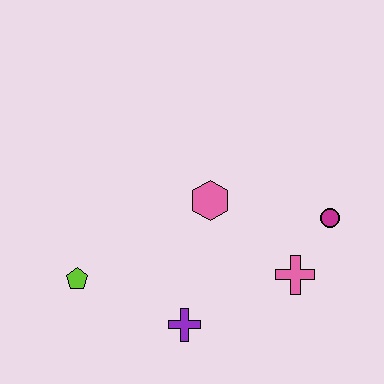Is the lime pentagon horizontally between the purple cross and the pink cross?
No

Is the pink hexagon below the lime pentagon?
No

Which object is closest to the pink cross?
The magenta circle is closest to the pink cross.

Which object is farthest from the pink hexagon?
The lime pentagon is farthest from the pink hexagon.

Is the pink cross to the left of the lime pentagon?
No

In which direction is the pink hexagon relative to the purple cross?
The pink hexagon is above the purple cross.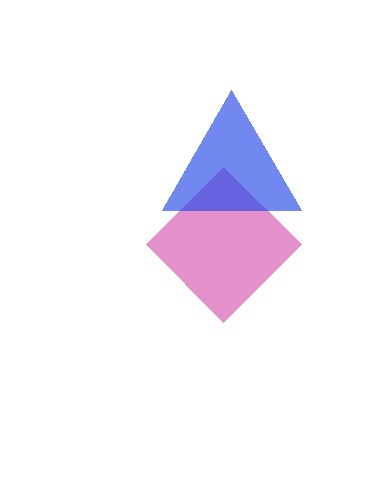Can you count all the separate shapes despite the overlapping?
Yes, there are 2 separate shapes.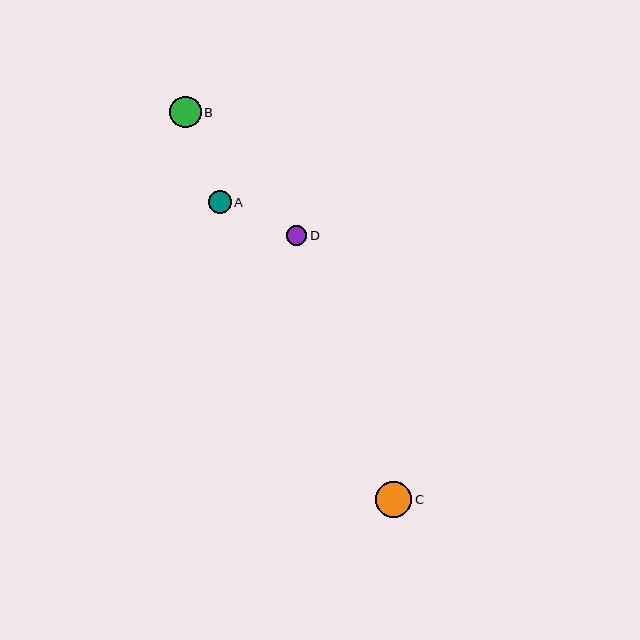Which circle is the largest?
Circle C is the largest with a size of approximately 36 pixels.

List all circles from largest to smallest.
From largest to smallest: C, B, A, D.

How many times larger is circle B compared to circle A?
Circle B is approximately 1.4 times the size of circle A.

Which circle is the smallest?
Circle D is the smallest with a size of approximately 20 pixels.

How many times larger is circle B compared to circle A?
Circle B is approximately 1.4 times the size of circle A.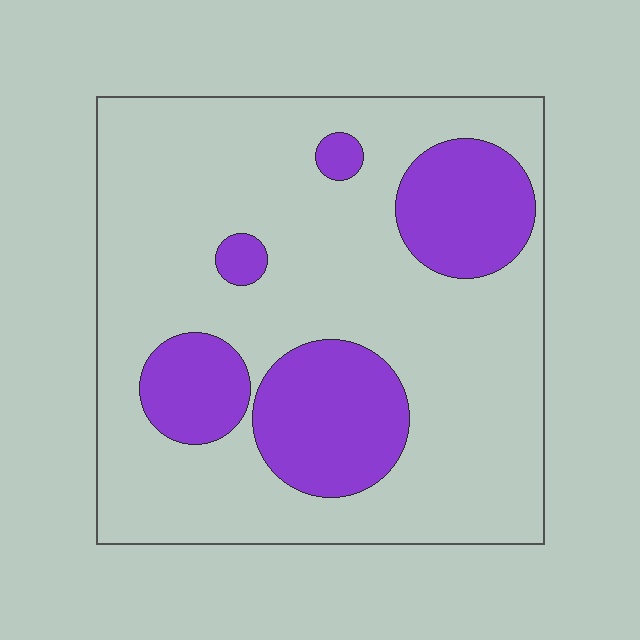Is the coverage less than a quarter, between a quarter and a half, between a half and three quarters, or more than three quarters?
Less than a quarter.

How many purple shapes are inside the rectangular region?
5.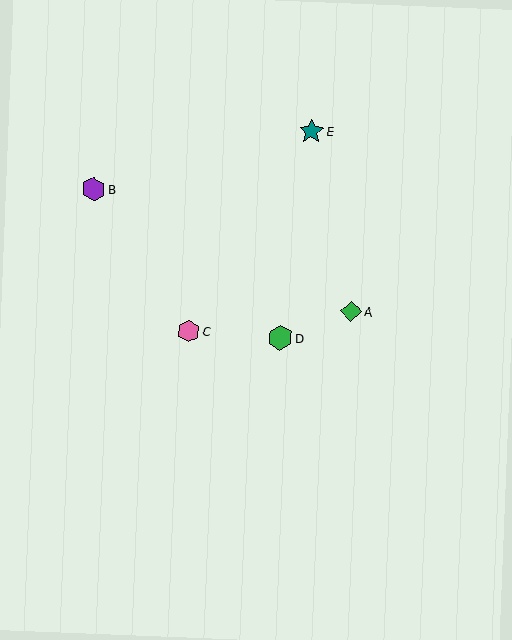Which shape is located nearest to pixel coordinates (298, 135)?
The teal star (labeled E) at (311, 131) is nearest to that location.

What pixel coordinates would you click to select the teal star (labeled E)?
Click at (311, 131) to select the teal star E.